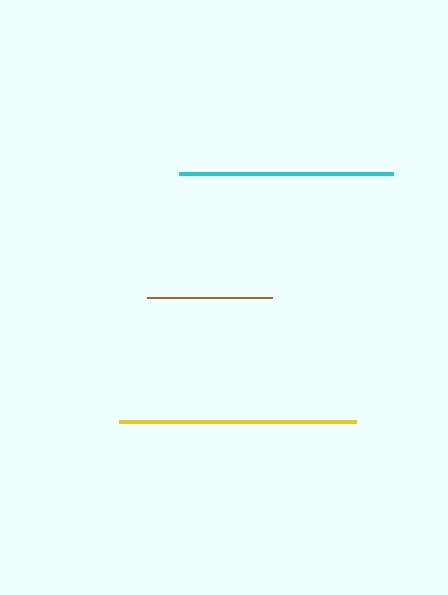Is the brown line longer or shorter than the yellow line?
The yellow line is longer than the brown line.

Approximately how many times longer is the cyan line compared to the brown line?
The cyan line is approximately 1.7 times the length of the brown line.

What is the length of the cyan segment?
The cyan segment is approximately 214 pixels long.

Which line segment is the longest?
The yellow line is the longest at approximately 237 pixels.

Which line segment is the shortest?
The brown line is the shortest at approximately 125 pixels.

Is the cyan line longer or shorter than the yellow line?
The yellow line is longer than the cyan line.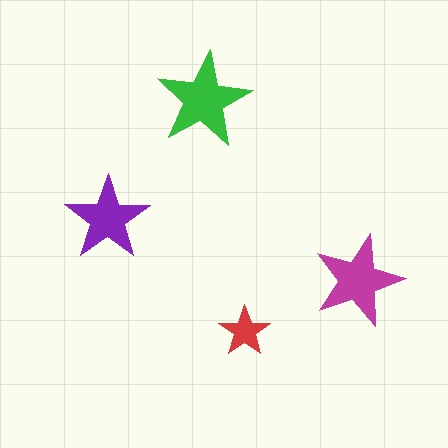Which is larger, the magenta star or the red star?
The magenta one.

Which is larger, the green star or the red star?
The green one.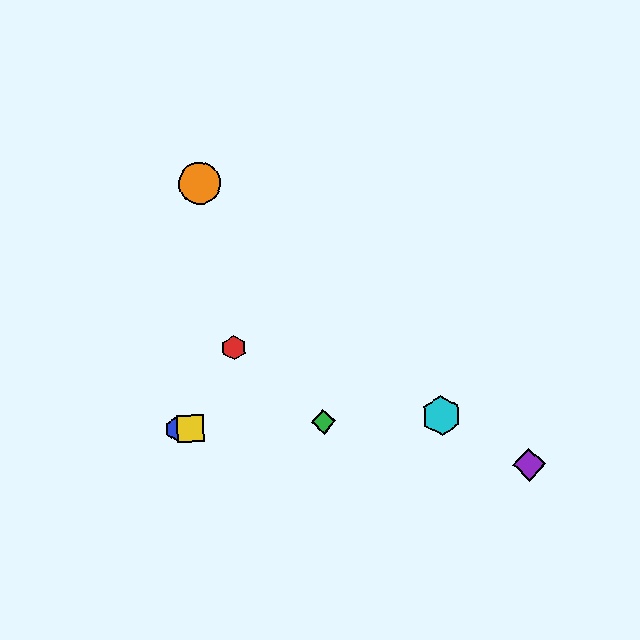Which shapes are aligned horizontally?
The blue hexagon, the green diamond, the yellow square, the cyan hexagon are aligned horizontally.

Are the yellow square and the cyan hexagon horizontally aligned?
Yes, both are at y≈428.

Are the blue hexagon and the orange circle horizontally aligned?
No, the blue hexagon is at y≈429 and the orange circle is at y≈183.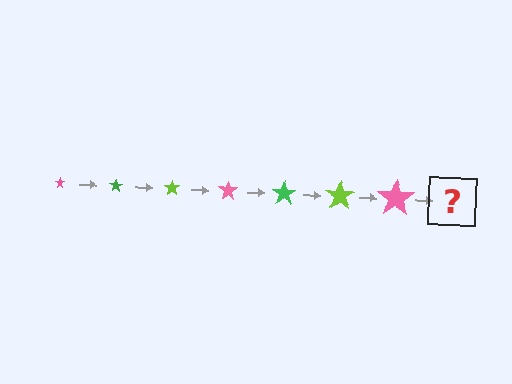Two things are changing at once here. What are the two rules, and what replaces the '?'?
The two rules are that the star grows larger each step and the color cycles through pink, green, and lime. The '?' should be a green star, larger than the previous one.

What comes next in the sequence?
The next element should be a green star, larger than the previous one.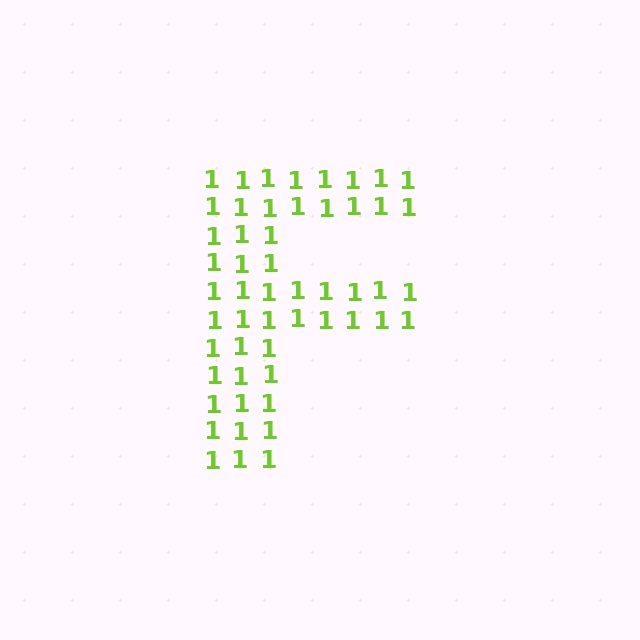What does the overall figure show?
The overall figure shows the letter F.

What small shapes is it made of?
It is made of small digit 1's.